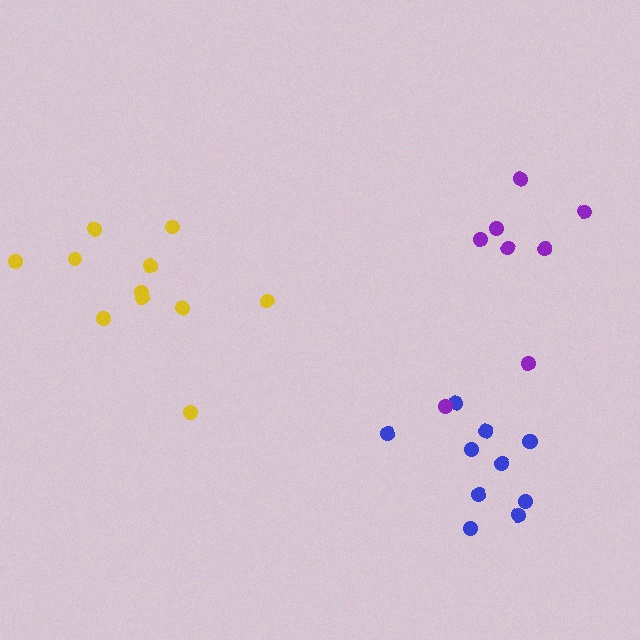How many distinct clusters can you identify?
There are 3 distinct clusters.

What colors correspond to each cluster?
The clusters are colored: yellow, blue, purple.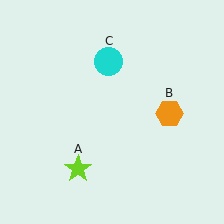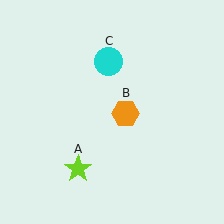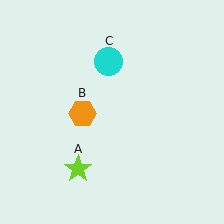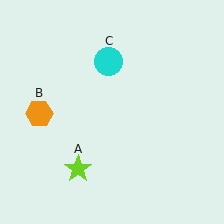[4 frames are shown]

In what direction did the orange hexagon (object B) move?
The orange hexagon (object B) moved left.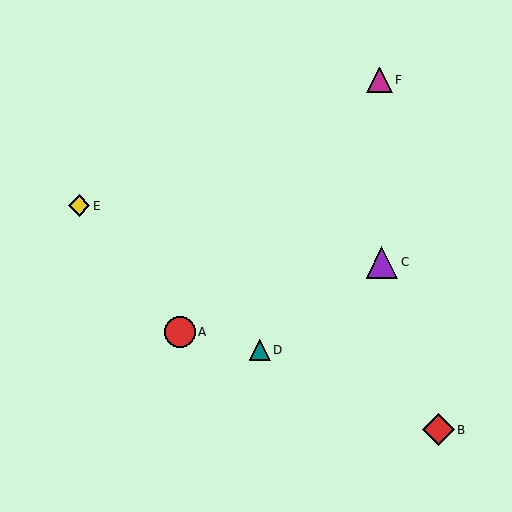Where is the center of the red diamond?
The center of the red diamond is at (438, 430).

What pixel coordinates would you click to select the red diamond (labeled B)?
Click at (438, 430) to select the red diamond B.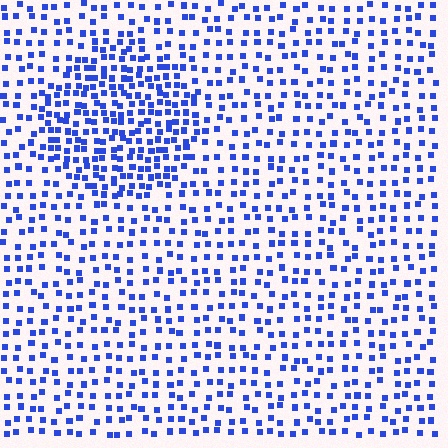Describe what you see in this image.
The image contains small blue elements arranged at two different densities. A circle-shaped region is visible where the elements are more densely packed than the surrounding area.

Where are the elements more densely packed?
The elements are more densely packed inside the circle boundary.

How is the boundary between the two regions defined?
The boundary is defined by a change in element density (approximately 1.9x ratio). All elements are the same color, size, and shape.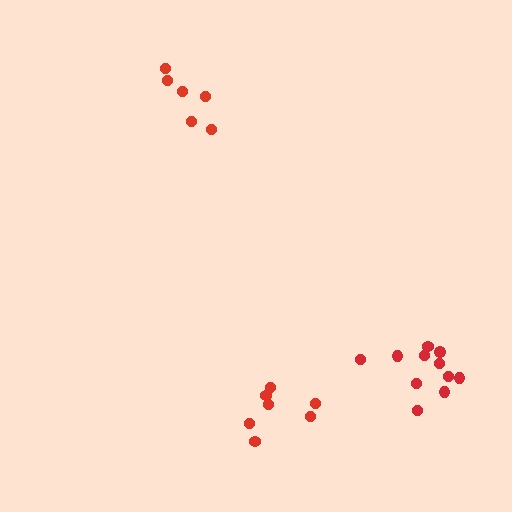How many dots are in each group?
Group 1: 6 dots, Group 2: 11 dots, Group 3: 7 dots (24 total).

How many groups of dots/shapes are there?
There are 3 groups.